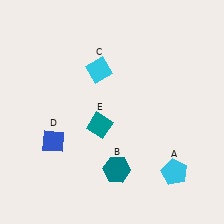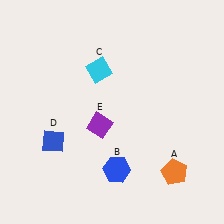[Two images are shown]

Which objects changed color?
A changed from cyan to orange. B changed from teal to blue. E changed from teal to purple.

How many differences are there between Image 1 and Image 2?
There are 3 differences between the two images.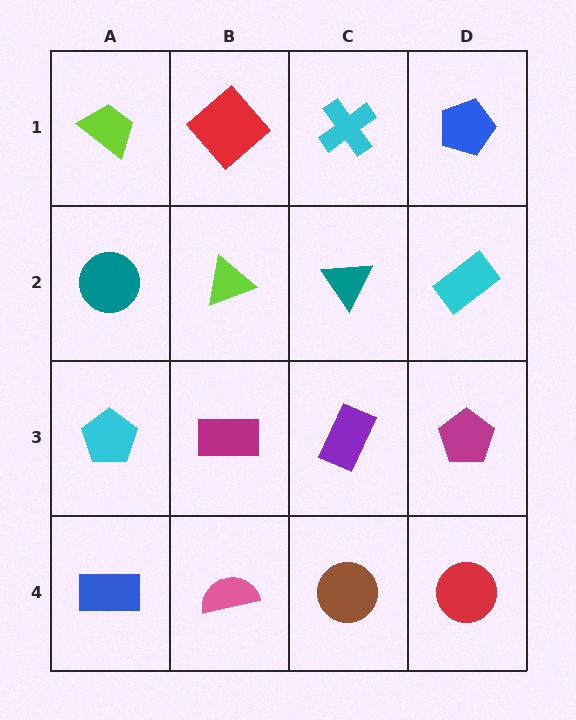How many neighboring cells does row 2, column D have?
3.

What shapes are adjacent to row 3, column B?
A lime triangle (row 2, column B), a pink semicircle (row 4, column B), a cyan pentagon (row 3, column A), a purple rectangle (row 3, column C).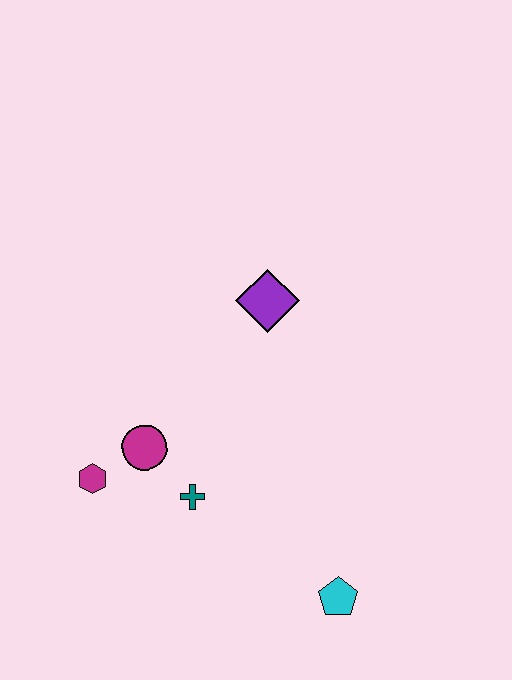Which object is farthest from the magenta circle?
The cyan pentagon is farthest from the magenta circle.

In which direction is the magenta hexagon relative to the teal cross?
The magenta hexagon is to the left of the teal cross.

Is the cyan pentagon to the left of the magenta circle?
No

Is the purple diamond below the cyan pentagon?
No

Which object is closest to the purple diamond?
The magenta circle is closest to the purple diamond.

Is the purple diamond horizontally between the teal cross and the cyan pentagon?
Yes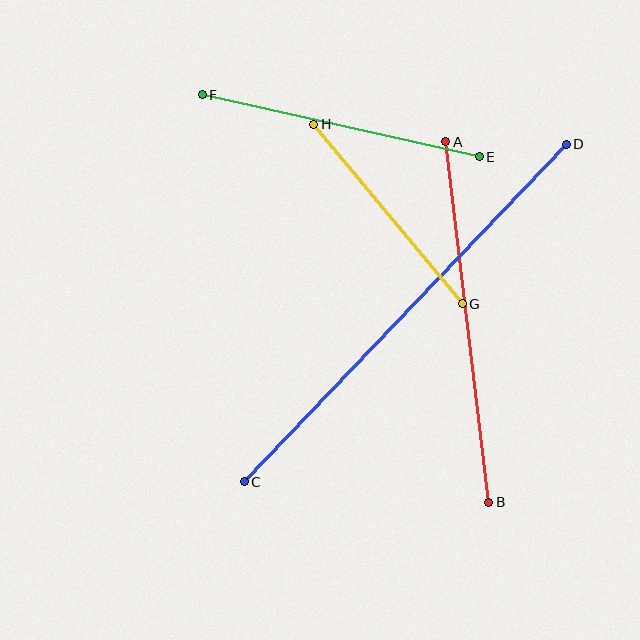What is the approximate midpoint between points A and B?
The midpoint is at approximately (467, 322) pixels.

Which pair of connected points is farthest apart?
Points C and D are farthest apart.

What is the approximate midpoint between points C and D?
The midpoint is at approximately (405, 313) pixels.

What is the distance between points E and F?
The distance is approximately 284 pixels.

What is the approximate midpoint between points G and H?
The midpoint is at approximately (388, 214) pixels.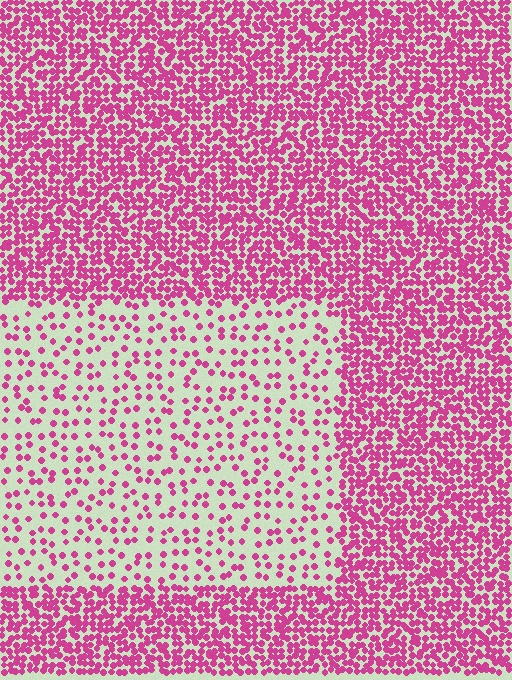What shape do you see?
I see a rectangle.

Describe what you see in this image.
The image contains small magenta elements arranged at two different densities. A rectangle-shaped region is visible where the elements are less densely packed than the surrounding area.